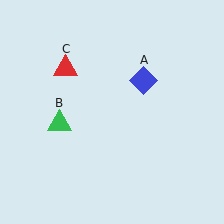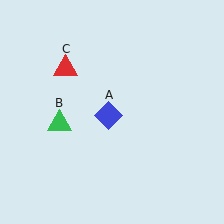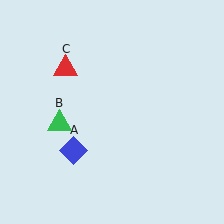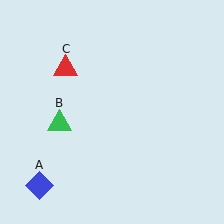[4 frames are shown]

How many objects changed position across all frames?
1 object changed position: blue diamond (object A).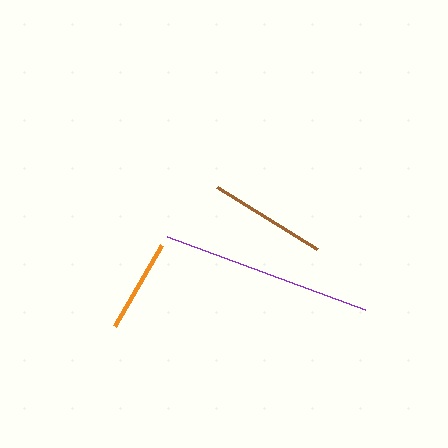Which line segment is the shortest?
The orange line is the shortest at approximately 94 pixels.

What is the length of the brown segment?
The brown segment is approximately 118 pixels long.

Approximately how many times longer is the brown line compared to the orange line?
The brown line is approximately 1.3 times the length of the orange line.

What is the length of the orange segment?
The orange segment is approximately 94 pixels long.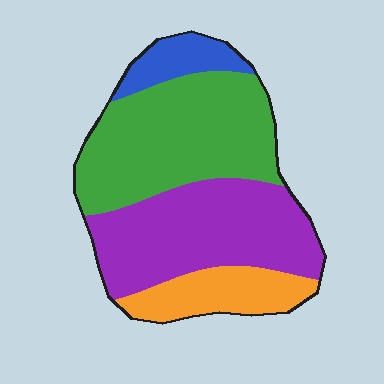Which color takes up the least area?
Blue, at roughly 10%.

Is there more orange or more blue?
Orange.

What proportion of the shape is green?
Green covers about 40% of the shape.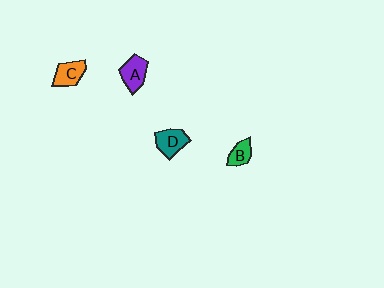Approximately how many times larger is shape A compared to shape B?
Approximately 1.5 times.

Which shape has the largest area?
Shape A (purple).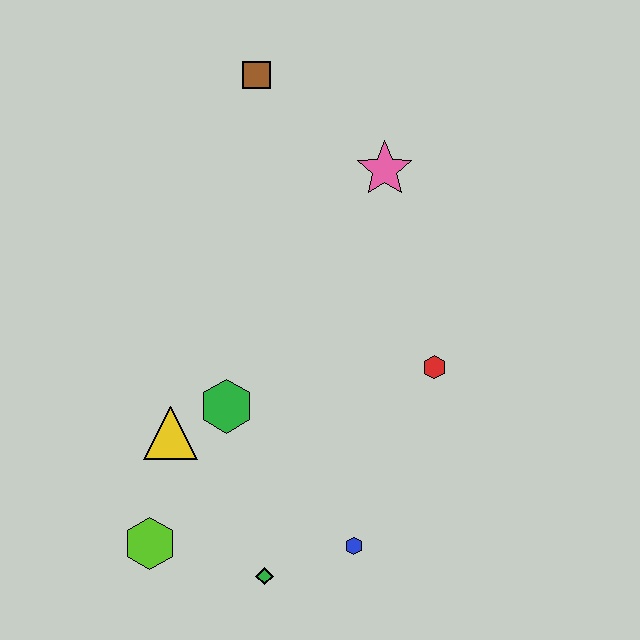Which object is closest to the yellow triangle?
The green hexagon is closest to the yellow triangle.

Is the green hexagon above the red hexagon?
No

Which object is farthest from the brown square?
The green diamond is farthest from the brown square.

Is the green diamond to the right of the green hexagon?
Yes